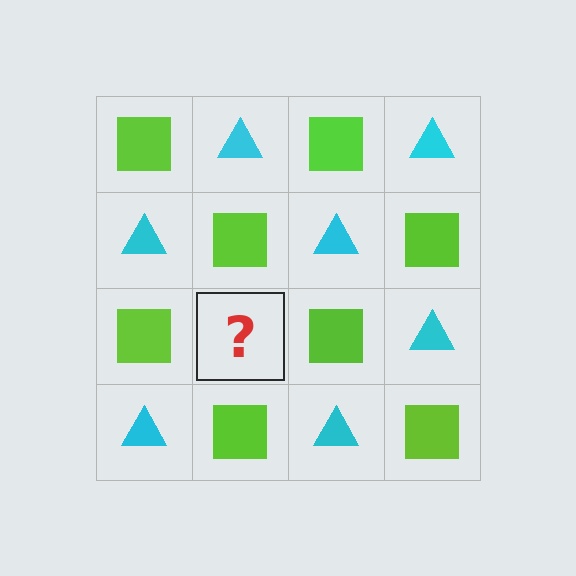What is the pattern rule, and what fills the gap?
The rule is that it alternates lime square and cyan triangle in a checkerboard pattern. The gap should be filled with a cyan triangle.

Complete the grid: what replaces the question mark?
The question mark should be replaced with a cyan triangle.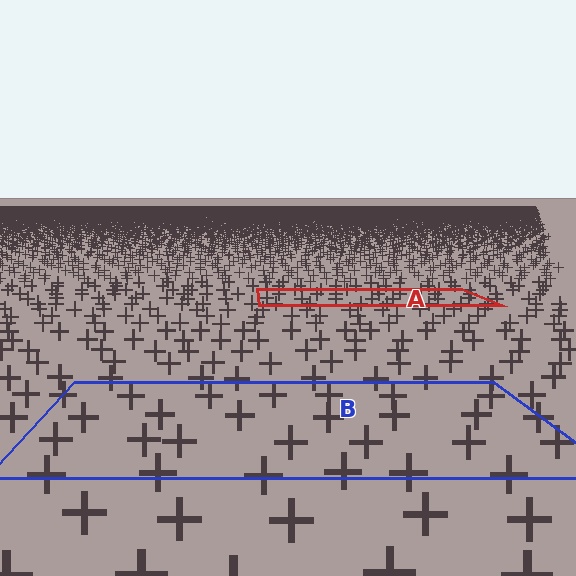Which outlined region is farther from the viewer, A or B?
Region A is farther from the viewer — the texture elements inside it appear smaller and more densely packed.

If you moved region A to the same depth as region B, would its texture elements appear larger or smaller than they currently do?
They would appear larger. At a closer depth, the same texture elements are projected at a bigger on-screen size.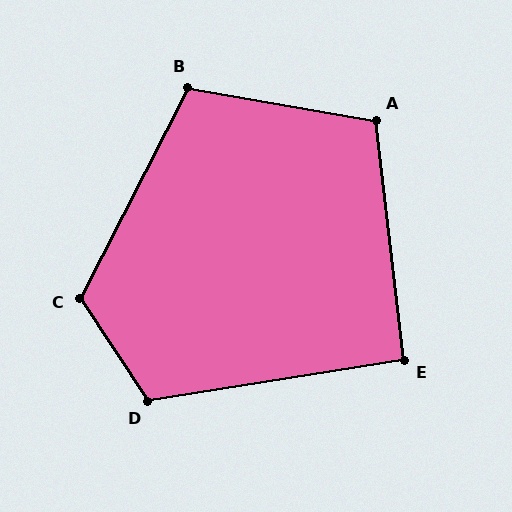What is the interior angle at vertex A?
Approximately 106 degrees (obtuse).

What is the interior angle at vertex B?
Approximately 107 degrees (obtuse).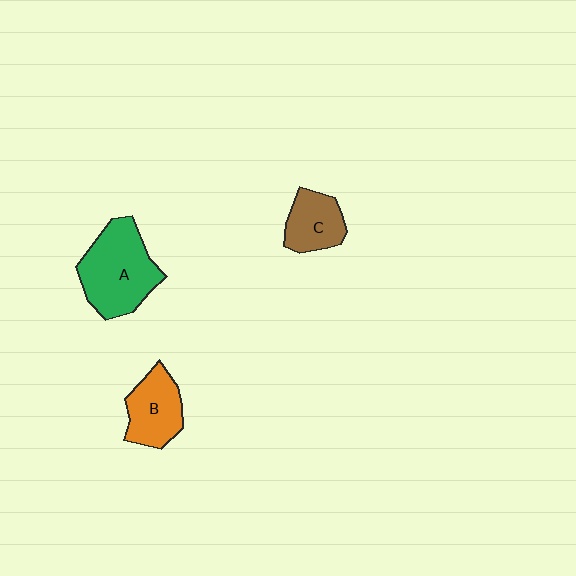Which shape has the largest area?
Shape A (green).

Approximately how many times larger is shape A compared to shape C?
Approximately 1.9 times.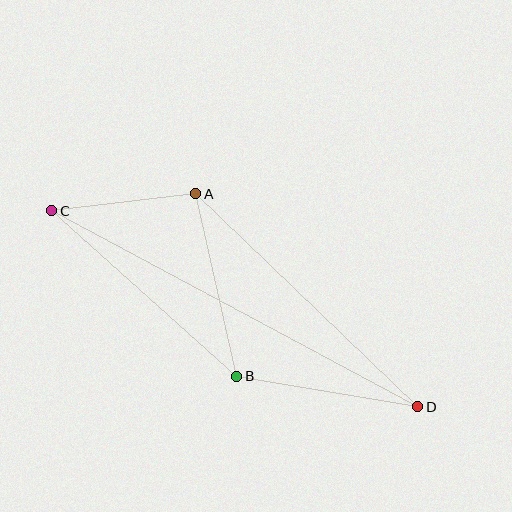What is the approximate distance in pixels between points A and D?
The distance between A and D is approximately 308 pixels.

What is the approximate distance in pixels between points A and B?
The distance between A and B is approximately 187 pixels.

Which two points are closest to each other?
Points A and C are closest to each other.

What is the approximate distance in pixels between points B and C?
The distance between B and C is approximately 248 pixels.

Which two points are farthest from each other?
Points C and D are farthest from each other.